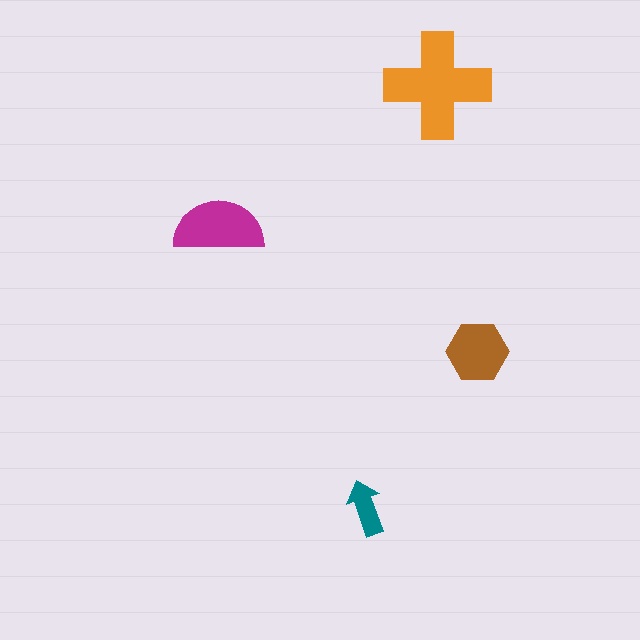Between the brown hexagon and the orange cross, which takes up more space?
The orange cross.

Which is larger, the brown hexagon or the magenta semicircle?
The magenta semicircle.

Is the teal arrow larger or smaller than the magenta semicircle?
Smaller.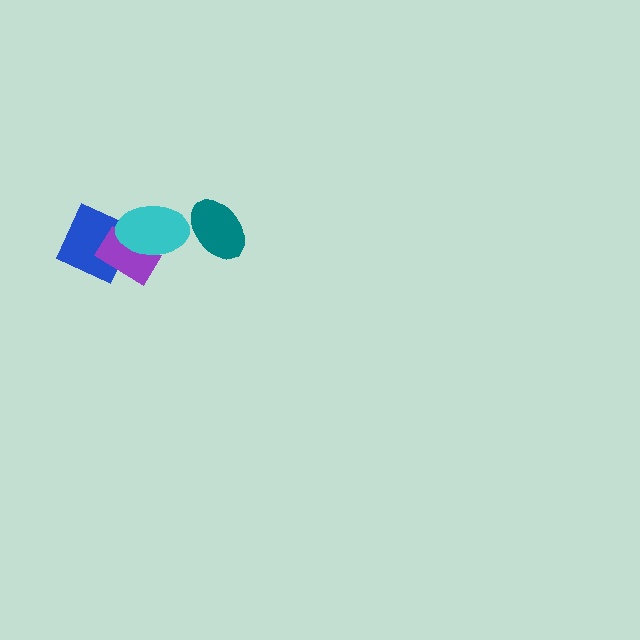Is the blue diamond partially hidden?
Yes, it is partially covered by another shape.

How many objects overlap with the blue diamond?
2 objects overlap with the blue diamond.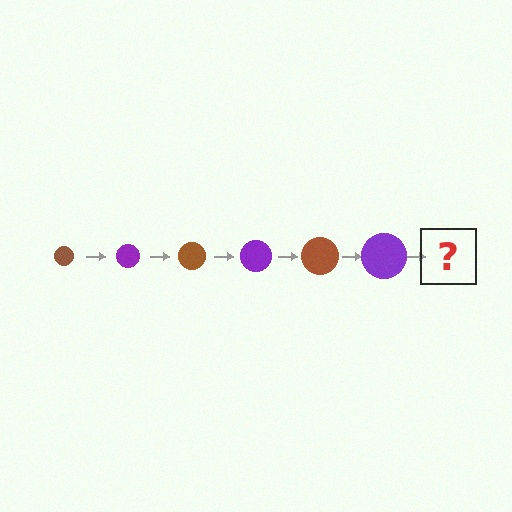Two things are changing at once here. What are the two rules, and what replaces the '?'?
The two rules are that the circle grows larger each step and the color cycles through brown and purple. The '?' should be a brown circle, larger than the previous one.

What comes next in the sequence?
The next element should be a brown circle, larger than the previous one.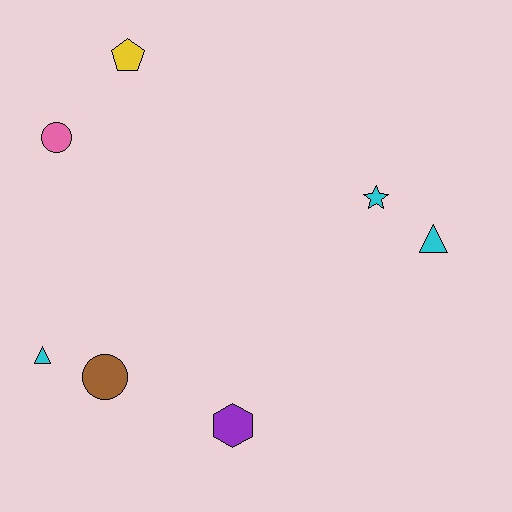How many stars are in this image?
There is 1 star.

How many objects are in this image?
There are 7 objects.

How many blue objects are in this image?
There are no blue objects.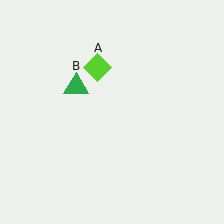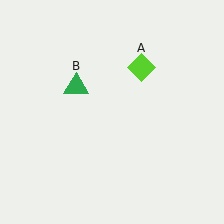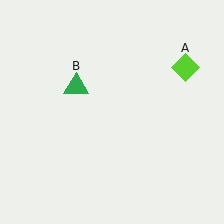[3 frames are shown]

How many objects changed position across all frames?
1 object changed position: lime diamond (object A).